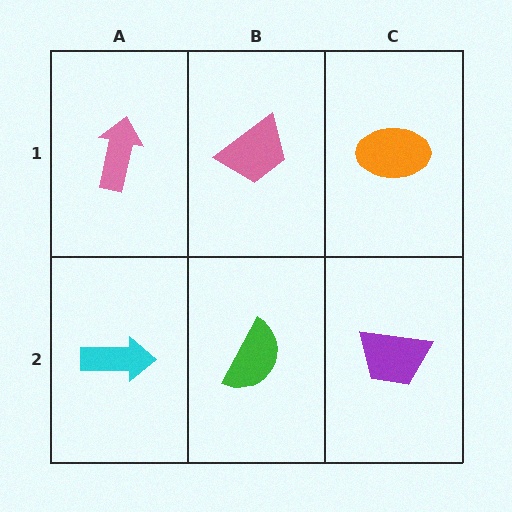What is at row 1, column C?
An orange ellipse.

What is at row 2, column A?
A cyan arrow.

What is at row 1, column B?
A pink trapezoid.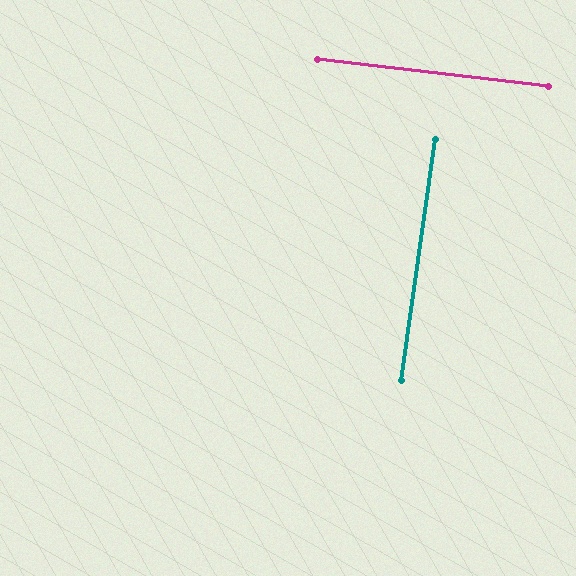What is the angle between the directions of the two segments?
Approximately 89 degrees.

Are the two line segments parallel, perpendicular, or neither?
Perpendicular — they meet at approximately 89°.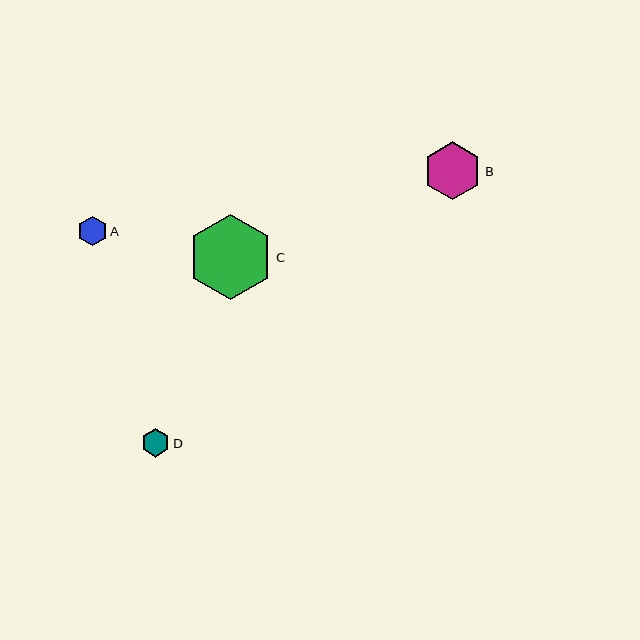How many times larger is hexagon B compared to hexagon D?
Hexagon B is approximately 2.0 times the size of hexagon D.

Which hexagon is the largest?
Hexagon C is the largest with a size of approximately 85 pixels.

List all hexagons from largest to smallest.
From largest to smallest: C, B, A, D.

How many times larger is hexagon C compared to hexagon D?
Hexagon C is approximately 3.0 times the size of hexagon D.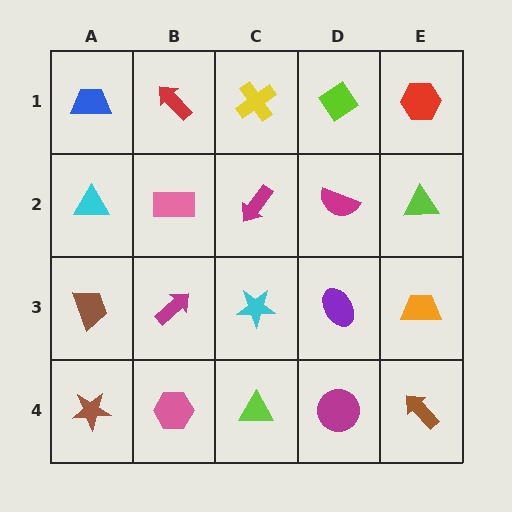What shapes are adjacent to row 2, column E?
A red hexagon (row 1, column E), an orange trapezoid (row 3, column E), a magenta semicircle (row 2, column D).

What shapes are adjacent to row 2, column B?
A red arrow (row 1, column B), a magenta arrow (row 3, column B), a cyan triangle (row 2, column A), a magenta arrow (row 2, column C).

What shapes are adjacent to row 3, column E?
A lime triangle (row 2, column E), a brown arrow (row 4, column E), a purple ellipse (row 3, column D).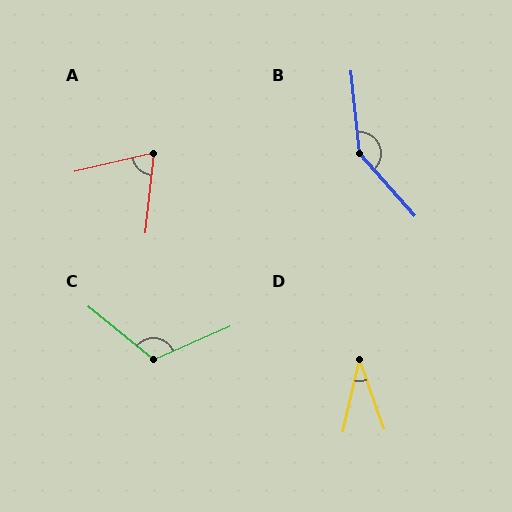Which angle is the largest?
B, at approximately 144 degrees.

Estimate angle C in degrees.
Approximately 117 degrees.